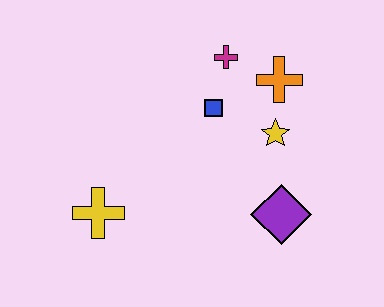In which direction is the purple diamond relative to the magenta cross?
The purple diamond is below the magenta cross.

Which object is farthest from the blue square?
The yellow cross is farthest from the blue square.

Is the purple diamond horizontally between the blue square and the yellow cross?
No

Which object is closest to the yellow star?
The orange cross is closest to the yellow star.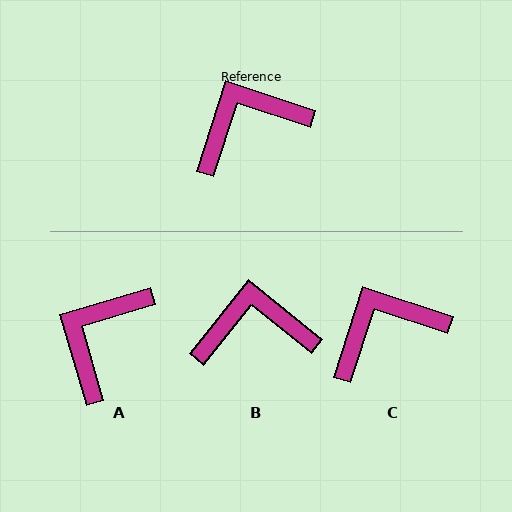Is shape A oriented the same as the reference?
No, it is off by about 35 degrees.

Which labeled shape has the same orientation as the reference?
C.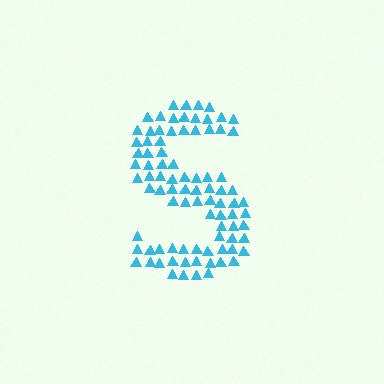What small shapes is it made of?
It is made of small triangles.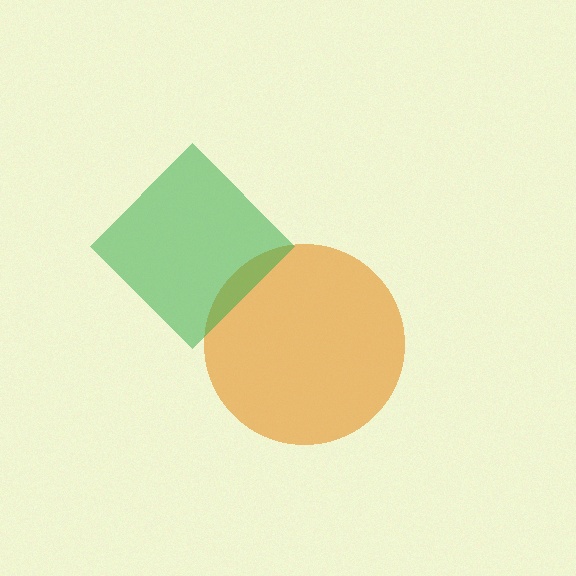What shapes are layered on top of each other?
The layered shapes are: an orange circle, a green diamond.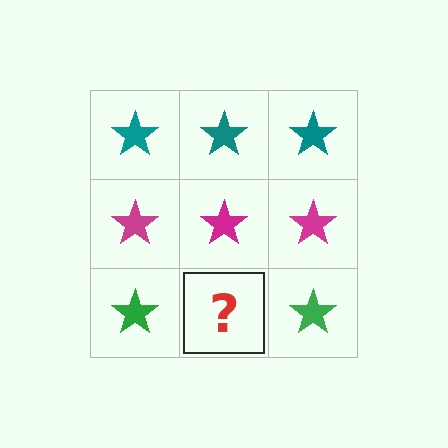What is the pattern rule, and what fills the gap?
The rule is that each row has a consistent color. The gap should be filled with a green star.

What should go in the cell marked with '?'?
The missing cell should contain a green star.